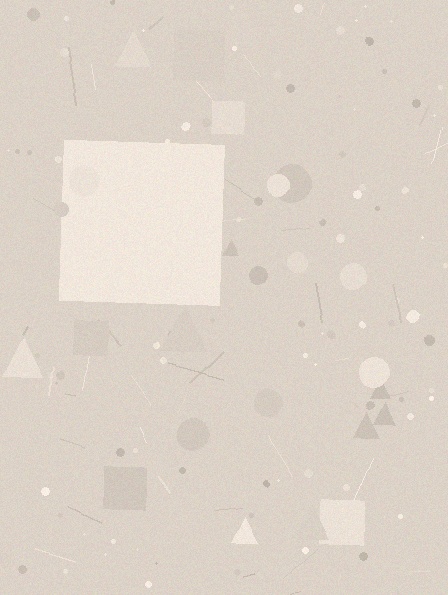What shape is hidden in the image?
A square is hidden in the image.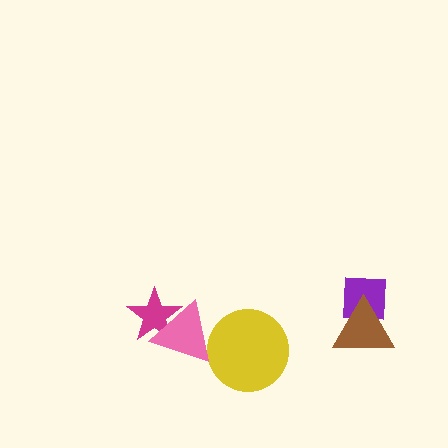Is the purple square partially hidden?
Yes, it is partially covered by another shape.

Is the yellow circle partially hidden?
Yes, it is partially covered by another shape.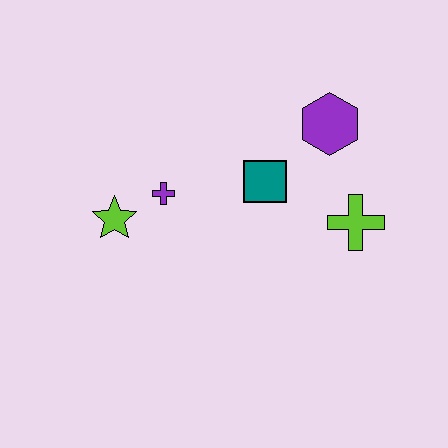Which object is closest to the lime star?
The purple cross is closest to the lime star.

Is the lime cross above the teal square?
No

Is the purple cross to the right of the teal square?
No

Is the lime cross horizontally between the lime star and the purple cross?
No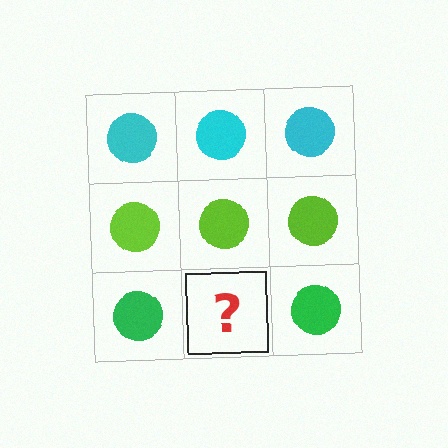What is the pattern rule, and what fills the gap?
The rule is that each row has a consistent color. The gap should be filled with a green circle.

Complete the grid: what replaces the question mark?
The question mark should be replaced with a green circle.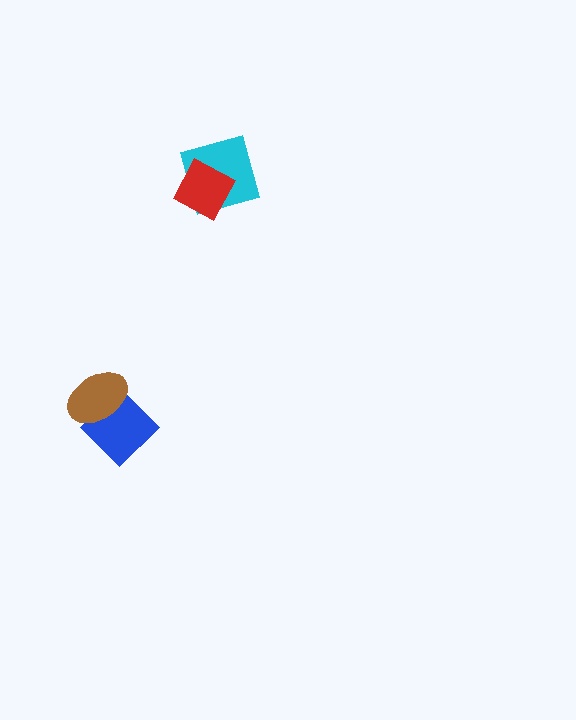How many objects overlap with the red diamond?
1 object overlaps with the red diamond.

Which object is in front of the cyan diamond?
The red diamond is in front of the cyan diamond.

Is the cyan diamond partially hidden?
Yes, it is partially covered by another shape.